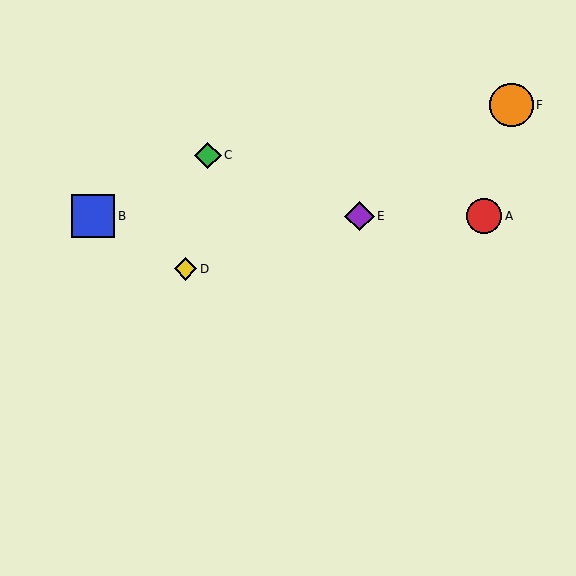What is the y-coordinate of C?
Object C is at y≈155.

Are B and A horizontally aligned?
Yes, both are at y≈216.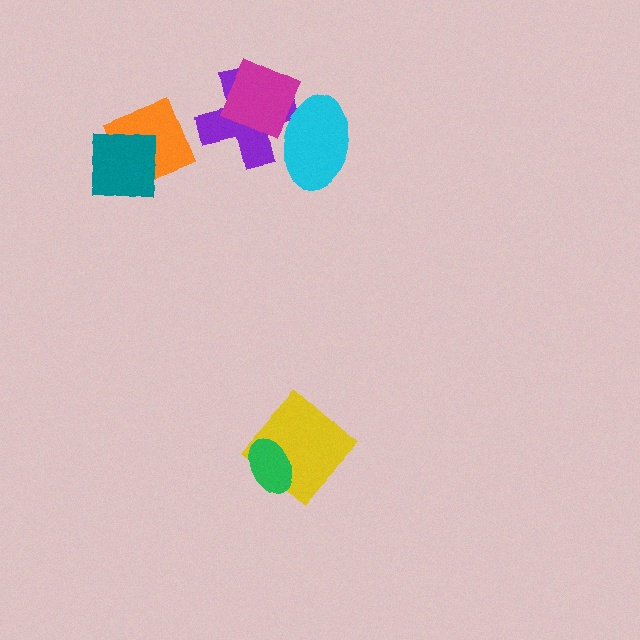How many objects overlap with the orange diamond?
1 object overlaps with the orange diamond.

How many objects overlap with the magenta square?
2 objects overlap with the magenta square.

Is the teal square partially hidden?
No, no other shape covers it.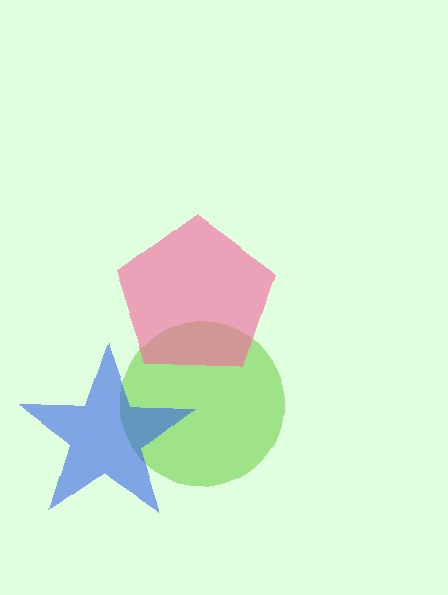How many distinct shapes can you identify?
There are 3 distinct shapes: a lime circle, a pink pentagon, a blue star.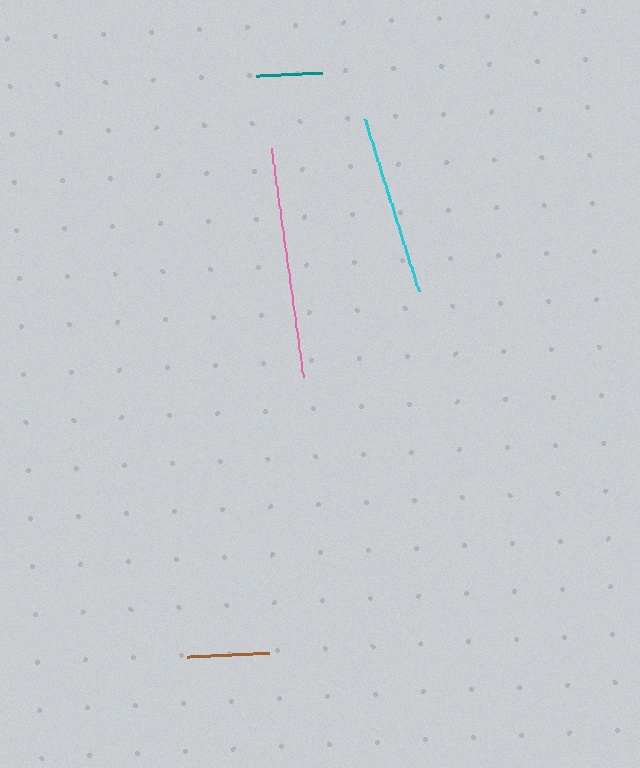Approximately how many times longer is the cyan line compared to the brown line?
The cyan line is approximately 2.2 times the length of the brown line.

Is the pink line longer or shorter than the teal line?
The pink line is longer than the teal line.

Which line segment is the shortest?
The teal line is the shortest at approximately 66 pixels.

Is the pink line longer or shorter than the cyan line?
The pink line is longer than the cyan line.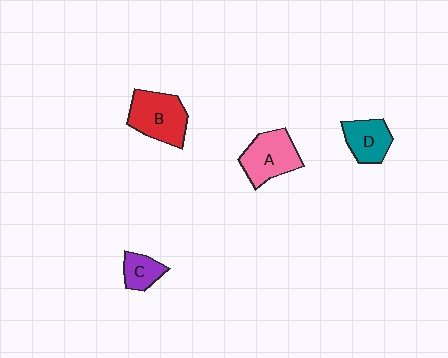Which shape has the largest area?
Shape B (red).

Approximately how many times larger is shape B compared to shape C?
Approximately 2.1 times.